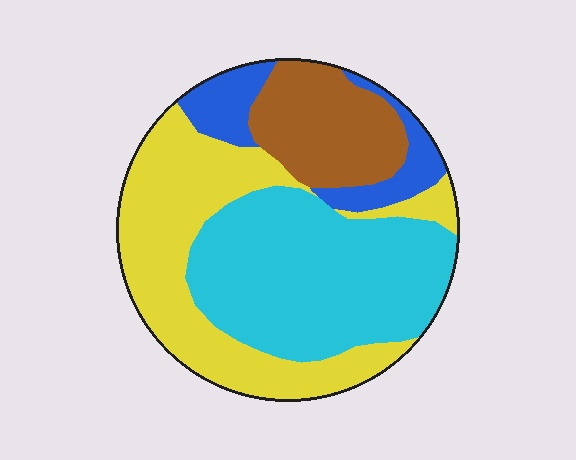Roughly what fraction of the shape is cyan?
Cyan covers around 40% of the shape.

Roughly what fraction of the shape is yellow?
Yellow takes up about one third (1/3) of the shape.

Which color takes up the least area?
Blue, at roughly 10%.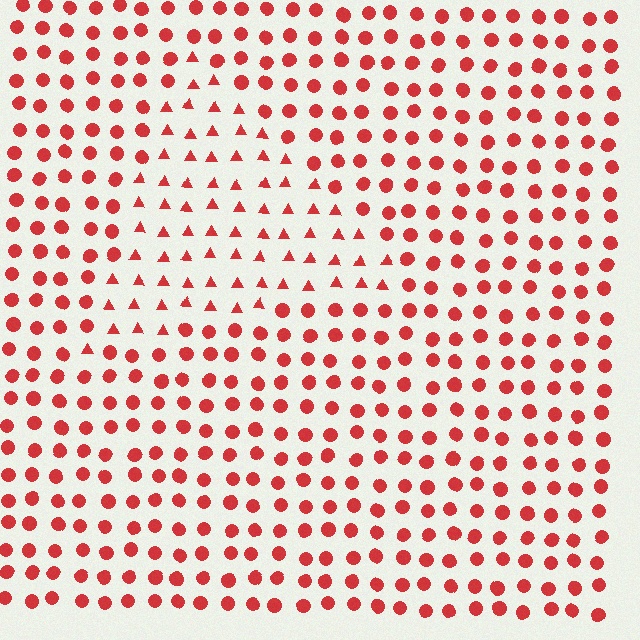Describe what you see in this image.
The image is filled with small red elements arranged in a uniform grid. A triangle-shaped region contains triangles, while the surrounding area contains circles. The boundary is defined purely by the change in element shape.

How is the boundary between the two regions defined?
The boundary is defined by a change in element shape: triangles inside vs. circles outside. All elements share the same color and spacing.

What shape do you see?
I see a triangle.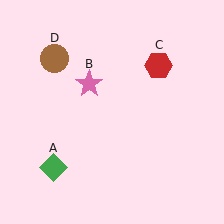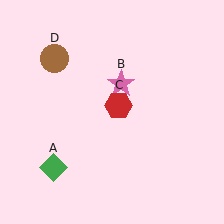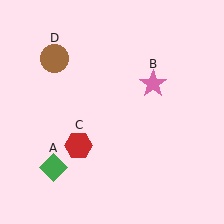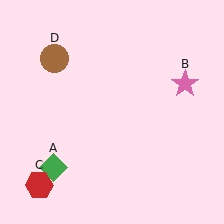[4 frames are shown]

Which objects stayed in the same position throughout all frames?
Green diamond (object A) and brown circle (object D) remained stationary.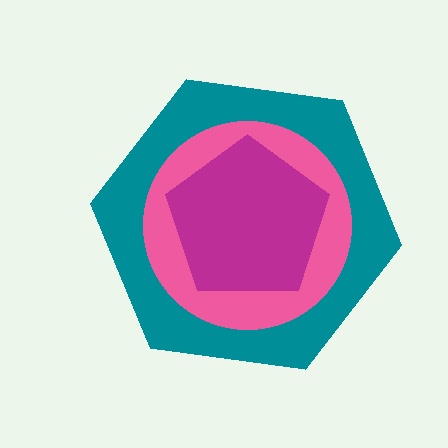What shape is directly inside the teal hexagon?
The pink circle.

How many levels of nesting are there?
3.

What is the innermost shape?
The magenta pentagon.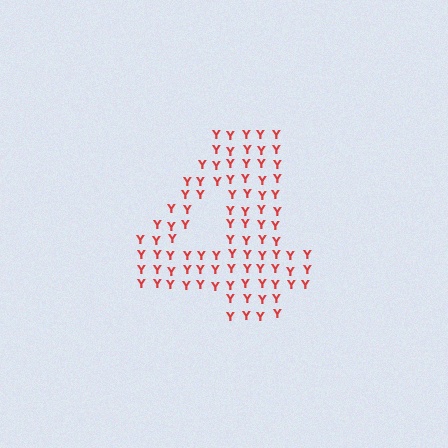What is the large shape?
The large shape is the digit 4.